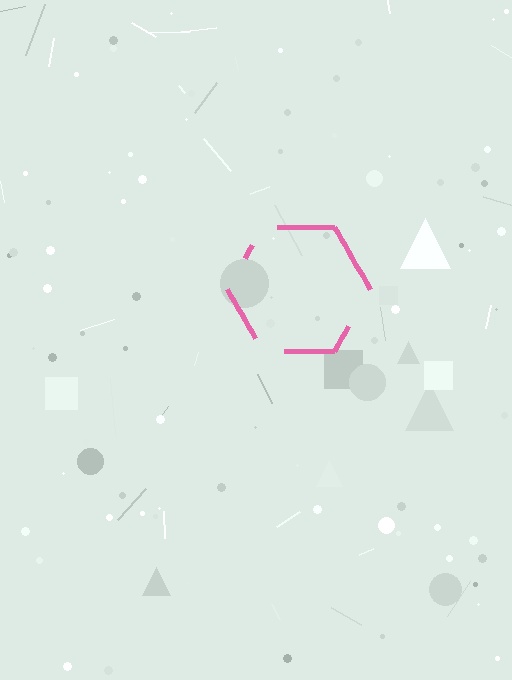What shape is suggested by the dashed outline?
The dashed outline suggests a hexagon.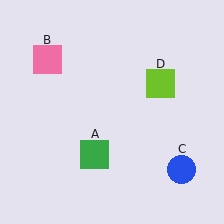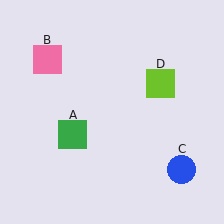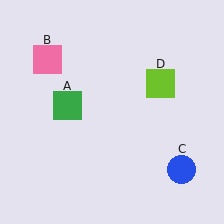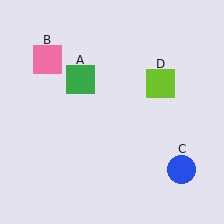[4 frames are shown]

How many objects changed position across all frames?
1 object changed position: green square (object A).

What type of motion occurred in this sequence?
The green square (object A) rotated clockwise around the center of the scene.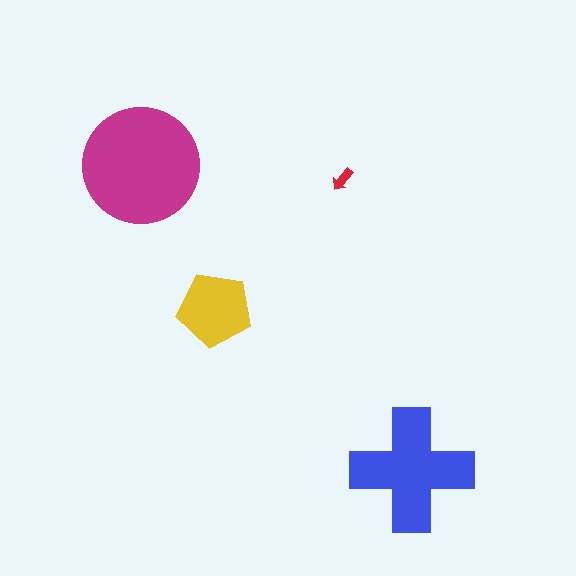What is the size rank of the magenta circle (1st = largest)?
1st.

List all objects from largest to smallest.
The magenta circle, the blue cross, the yellow pentagon, the red arrow.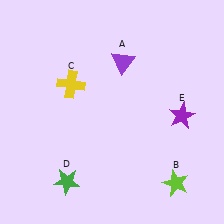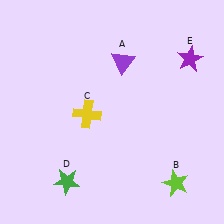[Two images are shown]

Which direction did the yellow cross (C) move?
The yellow cross (C) moved down.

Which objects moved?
The objects that moved are: the yellow cross (C), the purple star (E).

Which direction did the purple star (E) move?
The purple star (E) moved up.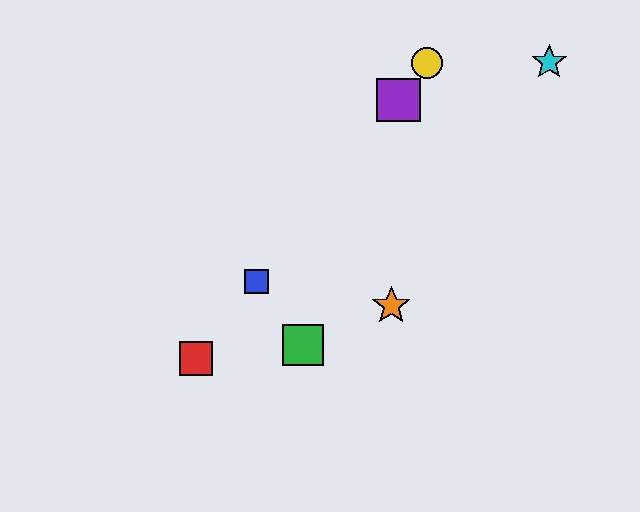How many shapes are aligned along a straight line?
4 shapes (the red square, the blue square, the yellow circle, the purple square) are aligned along a straight line.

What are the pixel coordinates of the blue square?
The blue square is at (257, 281).